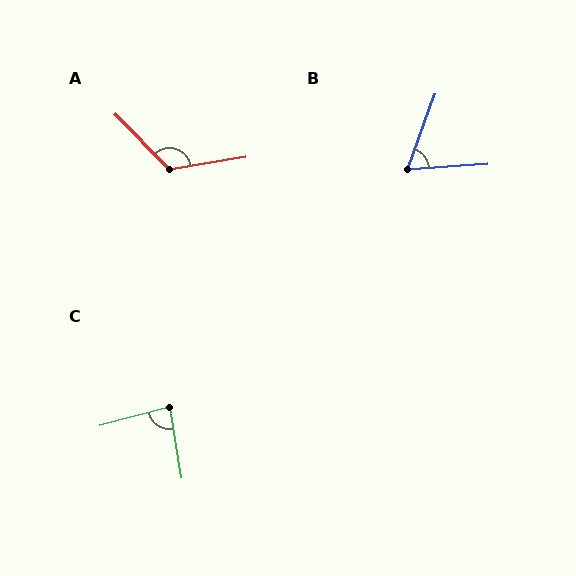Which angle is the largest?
A, at approximately 125 degrees.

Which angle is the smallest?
B, at approximately 66 degrees.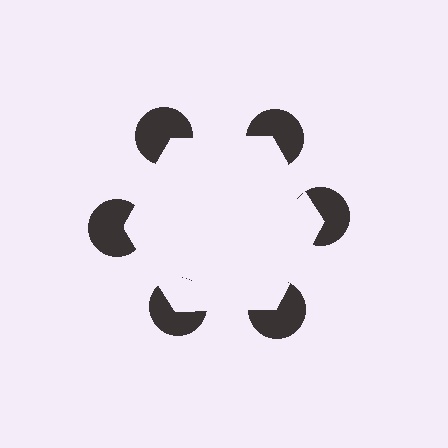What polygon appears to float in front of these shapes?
An illusory hexagon — its edges are inferred from the aligned wedge cuts in the pac-man discs, not physically drawn.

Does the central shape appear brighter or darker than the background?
It typically appears slightly brighter than the background, even though no actual brightness change is drawn.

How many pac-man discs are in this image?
There are 6 — one at each vertex of the illusory hexagon.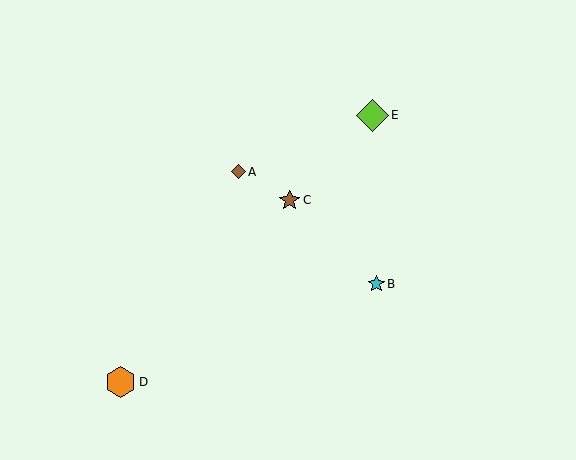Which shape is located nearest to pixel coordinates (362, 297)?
The cyan star (labeled B) at (376, 284) is nearest to that location.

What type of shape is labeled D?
Shape D is an orange hexagon.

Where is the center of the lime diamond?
The center of the lime diamond is at (372, 115).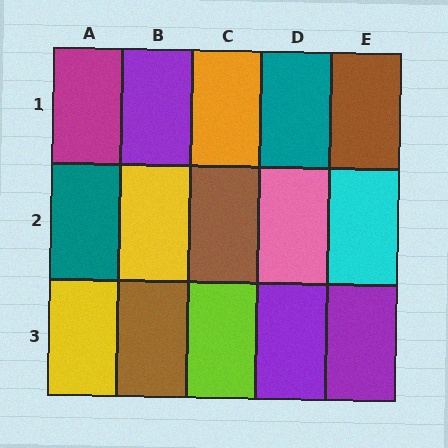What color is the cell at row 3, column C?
Lime.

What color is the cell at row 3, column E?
Purple.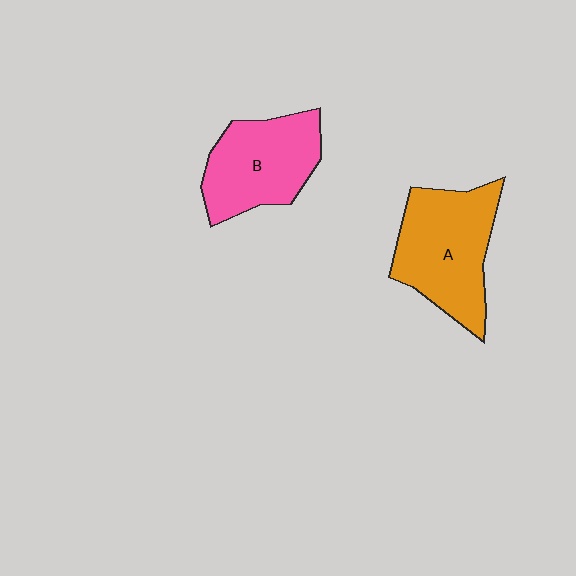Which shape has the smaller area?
Shape B (pink).